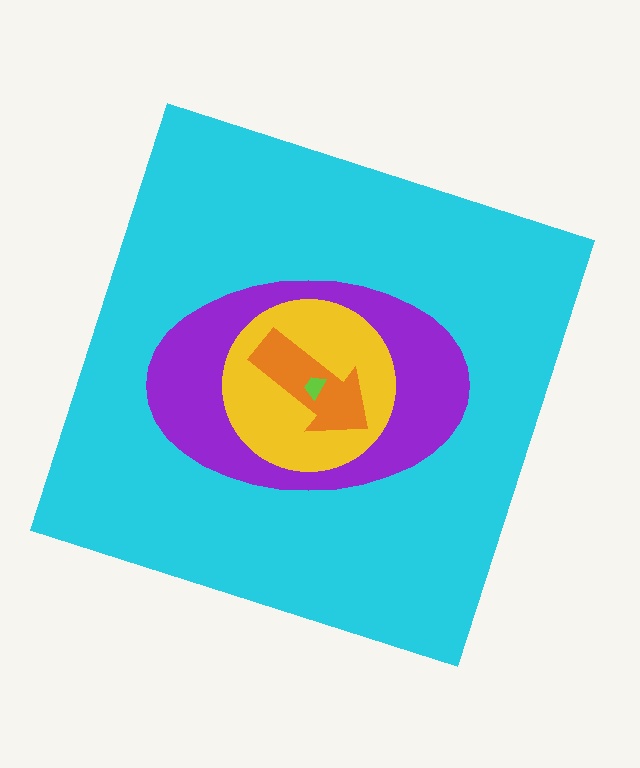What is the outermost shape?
The cyan square.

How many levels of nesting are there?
5.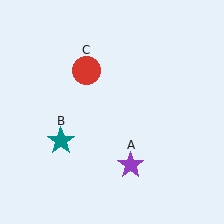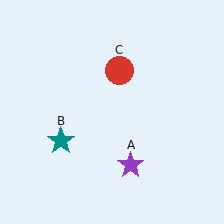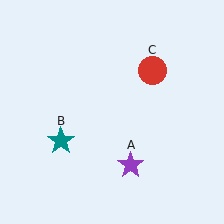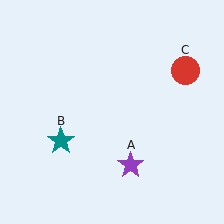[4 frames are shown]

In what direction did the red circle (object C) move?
The red circle (object C) moved right.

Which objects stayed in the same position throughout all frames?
Purple star (object A) and teal star (object B) remained stationary.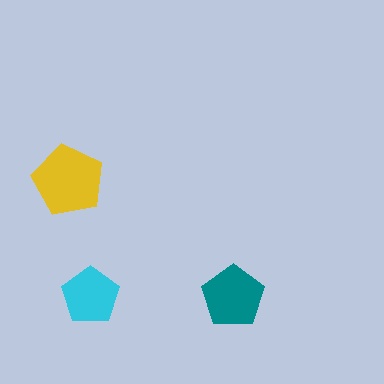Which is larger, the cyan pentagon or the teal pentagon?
The teal one.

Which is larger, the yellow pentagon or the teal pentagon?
The yellow one.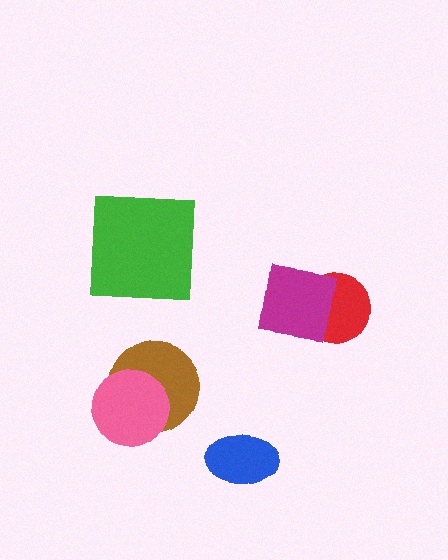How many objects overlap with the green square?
0 objects overlap with the green square.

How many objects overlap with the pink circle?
1 object overlaps with the pink circle.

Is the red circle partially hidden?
Yes, it is partially covered by another shape.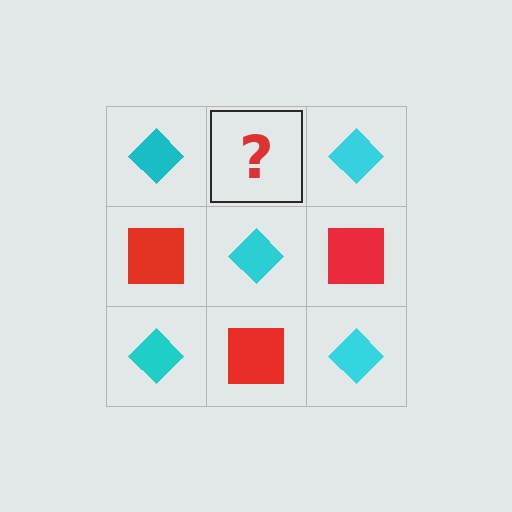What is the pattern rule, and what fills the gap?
The rule is that it alternates cyan diamond and red square in a checkerboard pattern. The gap should be filled with a red square.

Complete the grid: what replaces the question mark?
The question mark should be replaced with a red square.